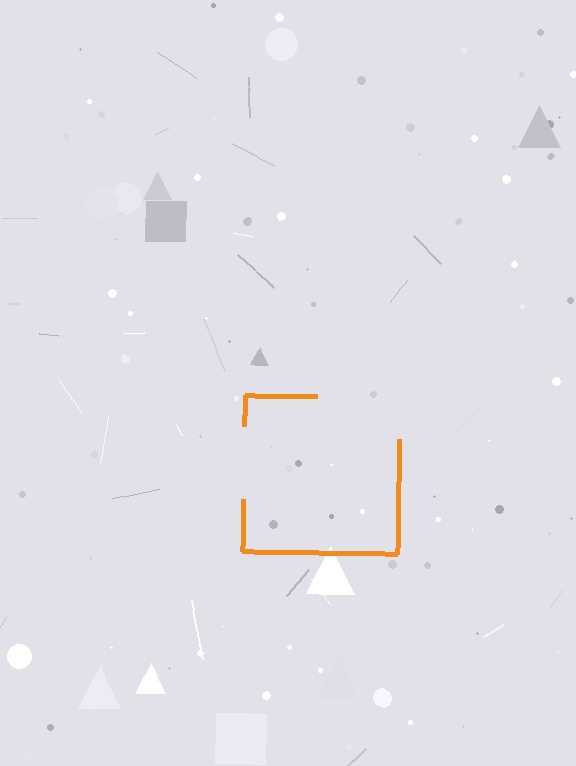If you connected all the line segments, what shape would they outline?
They would outline a square.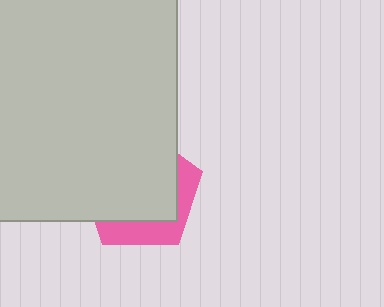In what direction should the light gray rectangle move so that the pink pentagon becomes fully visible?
The light gray rectangle should move toward the upper-left. That is the shortest direction to clear the overlap and leave the pink pentagon fully visible.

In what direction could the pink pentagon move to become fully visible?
The pink pentagon could move toward the lower-right. That would shift it out from behind the light gray rectangle entirely.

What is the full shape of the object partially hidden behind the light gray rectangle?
The partially hidden object is a pink pentagon.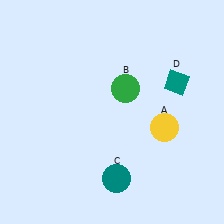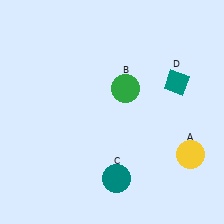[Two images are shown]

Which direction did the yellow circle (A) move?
The yellow circle (A) moved down.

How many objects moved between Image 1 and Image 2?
1 object moved between the two images.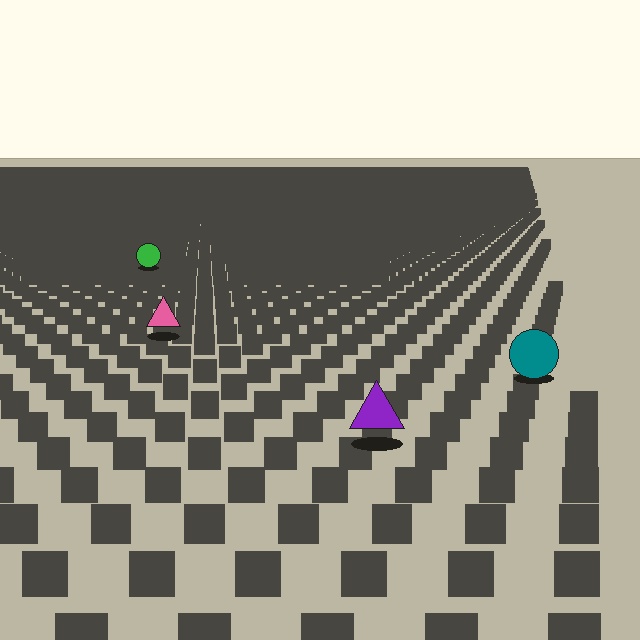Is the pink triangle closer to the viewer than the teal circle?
No. The teal circle is closer — you can tell from the texture gradient: the ground texture is coarser near it.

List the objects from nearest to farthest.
From nearest to farthest: the purple triangle, the teal circle, the pink triangle, the green circle.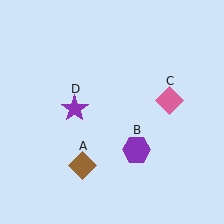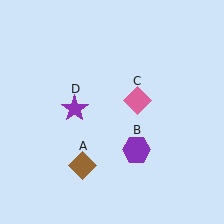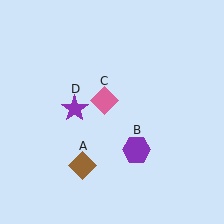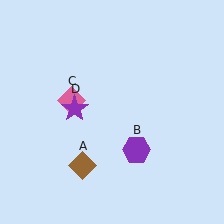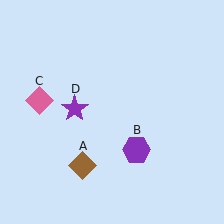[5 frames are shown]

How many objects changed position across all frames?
1 object changed position: pink diamond (object C).